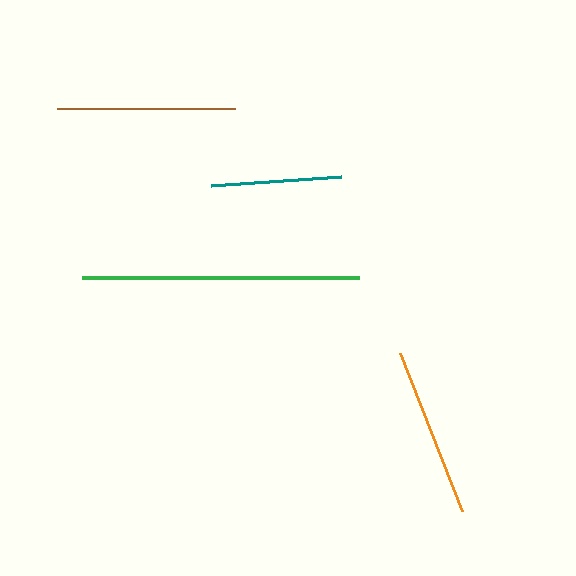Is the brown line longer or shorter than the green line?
The green line is longer than the brown line.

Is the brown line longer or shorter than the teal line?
The brown line is longer than the teal line.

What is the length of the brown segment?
The brown segment is approximately 178 pixels long.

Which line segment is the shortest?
The teal line is the shortest at approximately 130 pixels.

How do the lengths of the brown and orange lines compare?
The brown and orange lines are approximately the same length.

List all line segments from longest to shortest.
From longest to shortest: green, brown, orange, teal.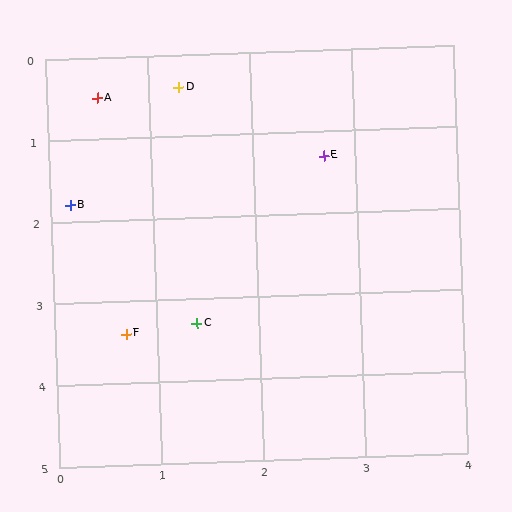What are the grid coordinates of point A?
Point A is at approximately (0.5, 0.5).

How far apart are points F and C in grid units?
Points F and C are about 0.7 grid units apart.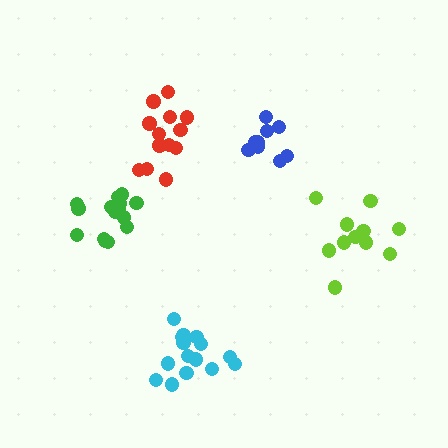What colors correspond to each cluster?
The clusters are colored: red, blue, lime, cyan, green.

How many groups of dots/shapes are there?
There are 5 groups.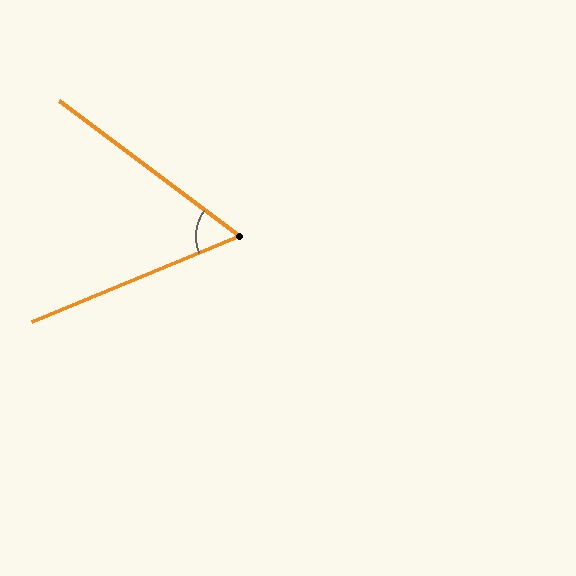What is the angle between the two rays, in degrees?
Approximately 59 degrees.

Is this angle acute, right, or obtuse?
It is acute.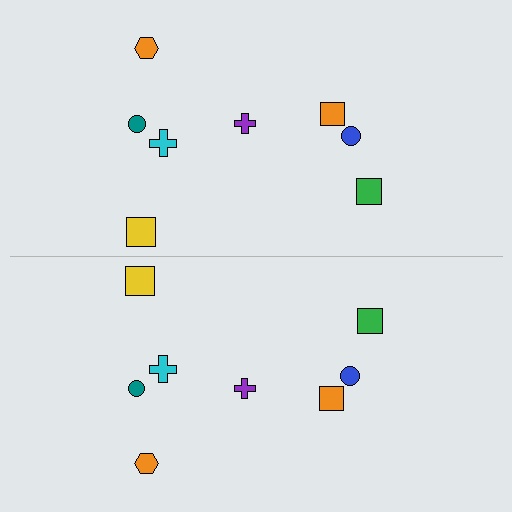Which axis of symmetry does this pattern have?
The pattern has a horizontal axis of symmetry running through the center of the image.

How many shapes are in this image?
There are 16 shapes in this image.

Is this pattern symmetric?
Yes, this pattern has bilateral (reflection) symmetry.